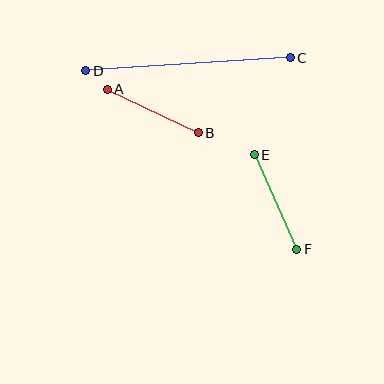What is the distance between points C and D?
The distance is approximately 205 pixels.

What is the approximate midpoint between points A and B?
The midpoint is at approximately (153, 111) pixels.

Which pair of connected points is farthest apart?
Points C and D are farthest apart.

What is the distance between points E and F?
The distance is approximately 104 pixels.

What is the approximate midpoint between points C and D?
The midpoint is at approximately (188, 64) pixels.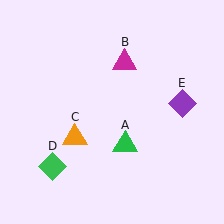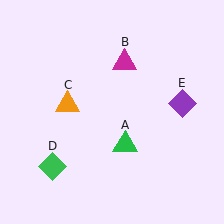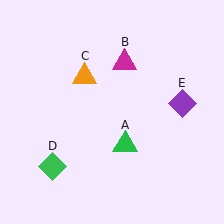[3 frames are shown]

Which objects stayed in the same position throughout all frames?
Green triangle (object A) and magenta triangle (object B) and green diamond (object D) and purple diamond (object E) remained stationary.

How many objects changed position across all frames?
1 object changed position: orange triangle (object C).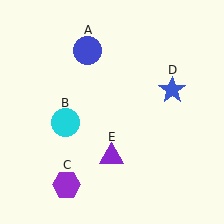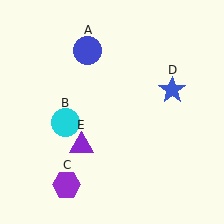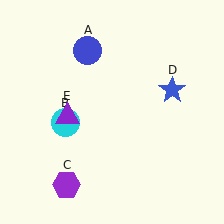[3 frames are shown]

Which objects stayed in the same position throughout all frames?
Blue circle (object A) and cyan circle (object B) and purple hexagon (object C) and blue star (object D) remained stationary.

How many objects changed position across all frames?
1 object changed position: purple triangle (object E).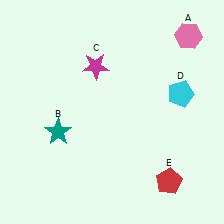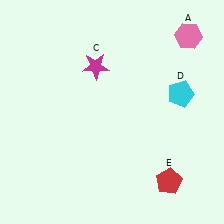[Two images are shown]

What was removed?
The teal star (B) was removed in Image 2.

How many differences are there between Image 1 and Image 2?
There is 1 difference between the two images.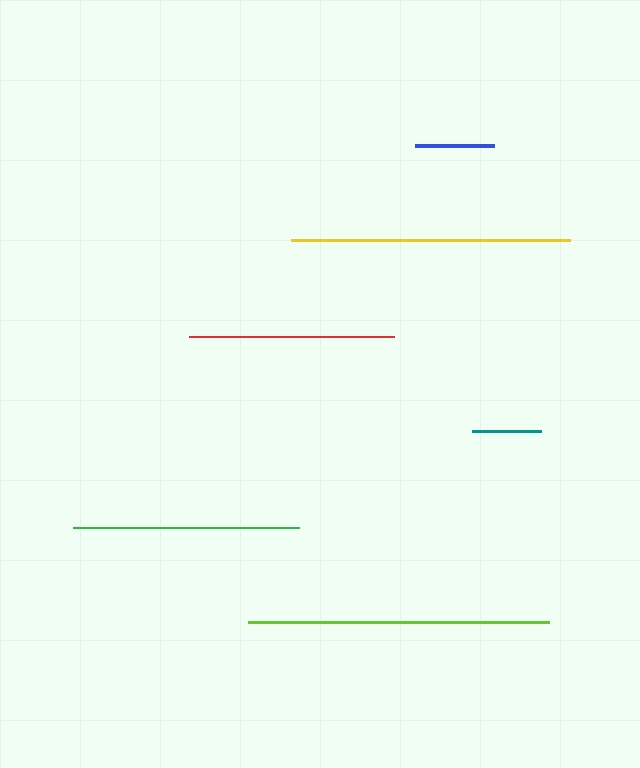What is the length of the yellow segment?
The yellow segment is approximately 280 pixels long.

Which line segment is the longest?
The lime line is the longest at approximately 301 pixels.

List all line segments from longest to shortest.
From longest to shortest: lime, yellow, green, red, blue, teal.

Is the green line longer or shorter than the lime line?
The lime line is longer than the green line.